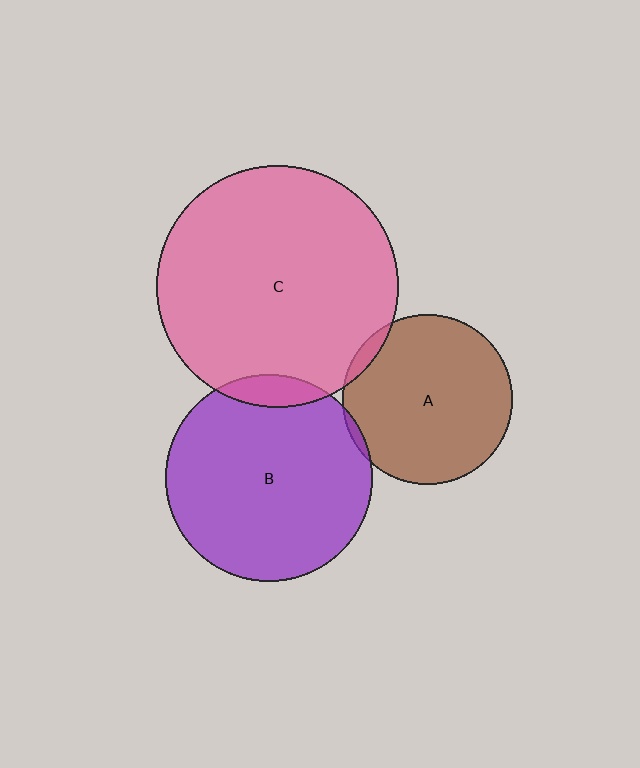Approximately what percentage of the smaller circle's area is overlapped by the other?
Approximately 5%.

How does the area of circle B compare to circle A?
Approximately 1.5 times.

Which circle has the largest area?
Circle C (pink).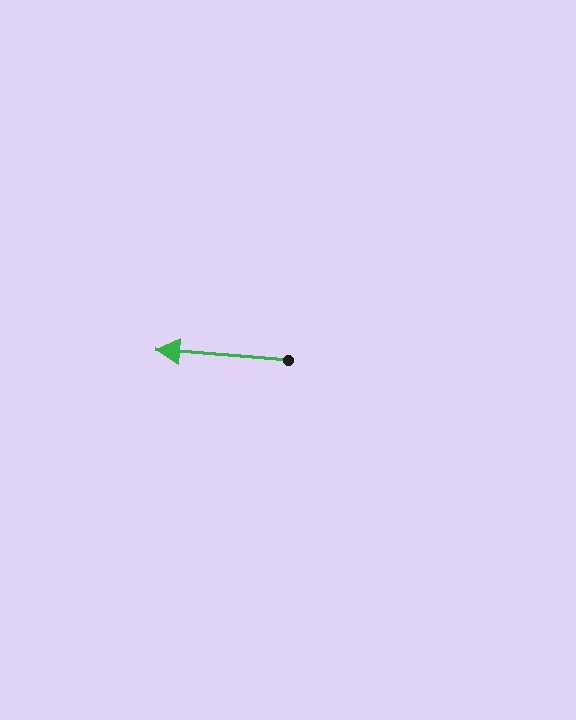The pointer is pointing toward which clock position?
Roughly 9 o'clock.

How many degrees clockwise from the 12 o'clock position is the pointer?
Approximately 274 degrees.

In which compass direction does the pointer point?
West.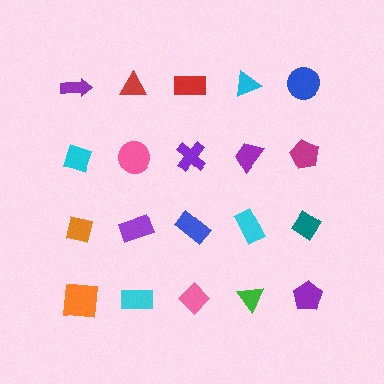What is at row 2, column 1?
A cyan diamond.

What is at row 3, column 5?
A teal diamond.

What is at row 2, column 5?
A magenta pentagon.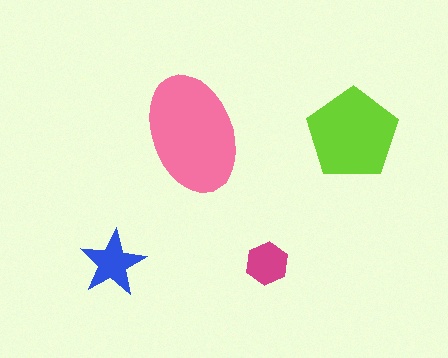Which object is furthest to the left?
The blue star is leftmost.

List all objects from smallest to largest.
The magenta hexagon, the blue star, the lime pentagon, the pink ellipse.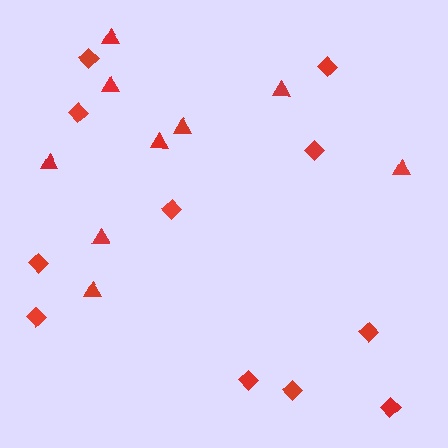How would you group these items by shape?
There are 2 groups: one group of diamonds (11) and one group of triangles (9).